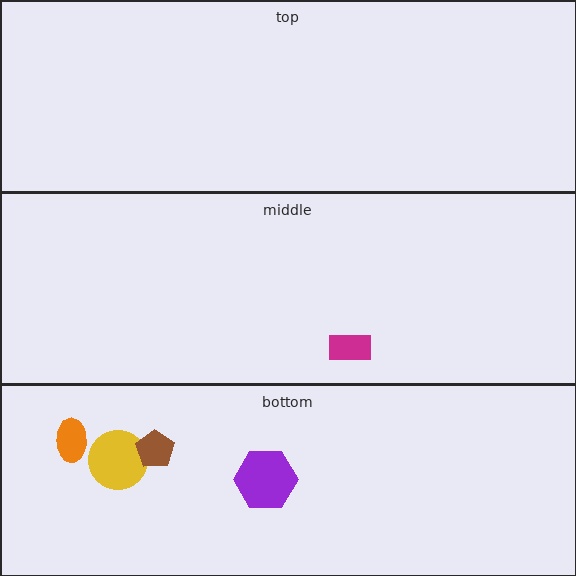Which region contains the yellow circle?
The bottom region.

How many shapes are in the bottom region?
4.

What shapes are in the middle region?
The magenta rectangle.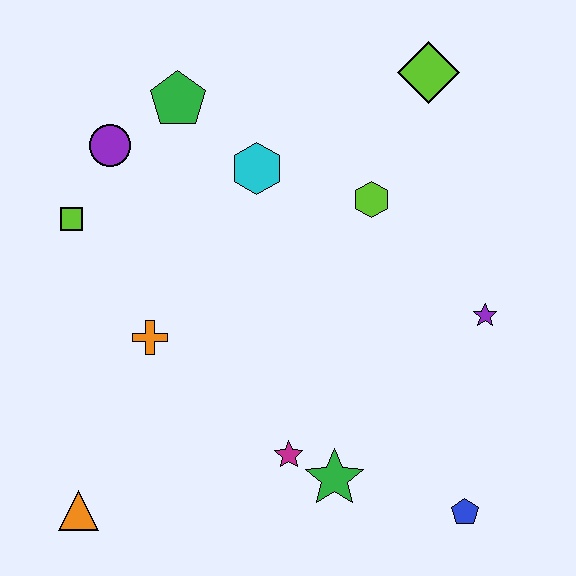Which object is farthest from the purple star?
The orange triangle is farthest from the purple star.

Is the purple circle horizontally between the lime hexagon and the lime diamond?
No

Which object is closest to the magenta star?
The green star is closest to the magenta star.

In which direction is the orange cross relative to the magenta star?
The orange cross is to the left of the magenta star.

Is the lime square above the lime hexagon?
No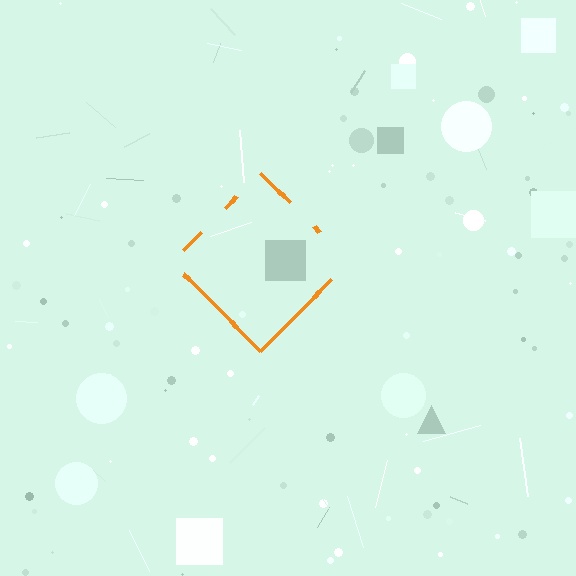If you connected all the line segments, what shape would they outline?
They would outline a diamond.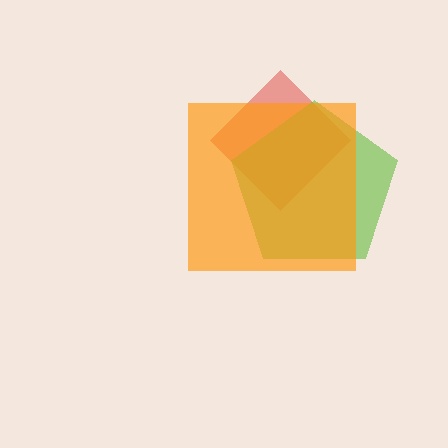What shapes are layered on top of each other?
The layered shapes are: a red diamond, a lime pentagon, an orange square.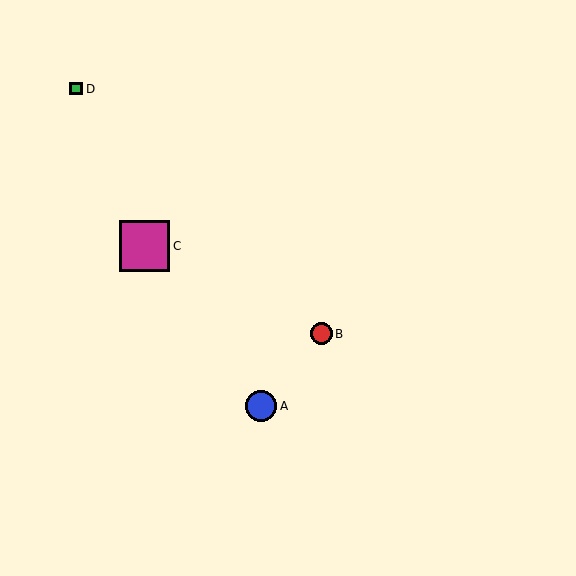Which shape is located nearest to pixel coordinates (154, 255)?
The magenta square (labeled C) at (145, 246) is nearest to that location.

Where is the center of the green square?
The center of the green square is at (76, 89).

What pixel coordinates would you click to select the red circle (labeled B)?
Click at (321, 334) to select the red circle B.